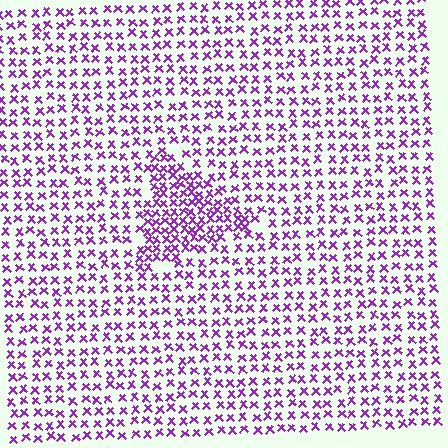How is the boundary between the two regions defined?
The boundary is defined by a change in element density (approximately 1.8x ratio). All elements are the same color, size, and shape.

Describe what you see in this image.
The image contains small purple elements arranged at two different densities. A triangle-shaped region is visible where the elements are more densely packed than the surrounding area.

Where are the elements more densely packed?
The elements are more densely packed inside the triangle boundary.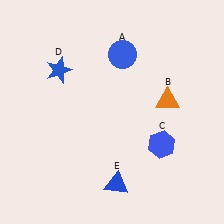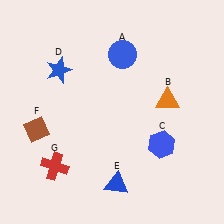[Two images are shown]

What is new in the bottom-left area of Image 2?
A red cross (G) was added in the bottom-left area of Image 2.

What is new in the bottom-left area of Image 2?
A brown diamond (F) was added in the bottom-left area of Image 2.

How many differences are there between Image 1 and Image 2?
There are 2 differences between the two images.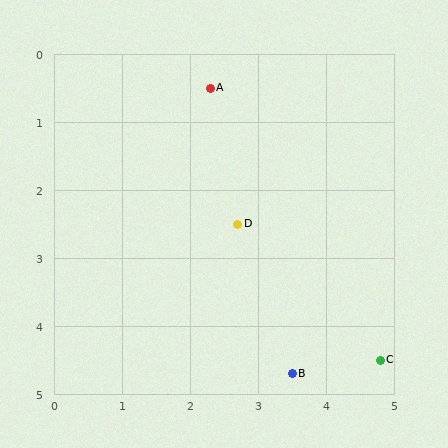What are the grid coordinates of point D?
Point D is at approximately (2.7, 2.5).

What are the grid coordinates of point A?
Point A is at approximately (2.3, 0.5).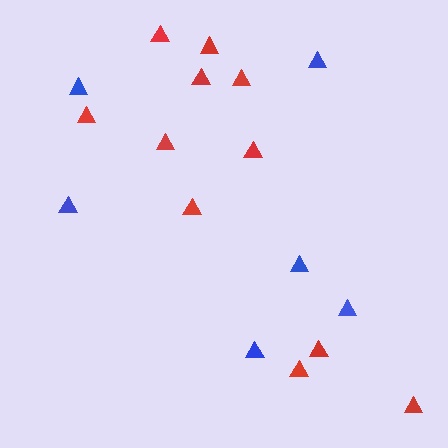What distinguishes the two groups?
There are 2 groups: one group of red triangles (11) and one group of blue triangles (6).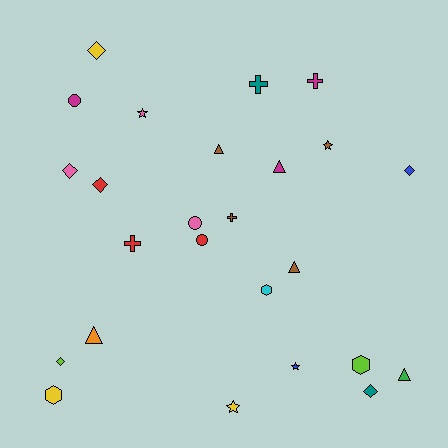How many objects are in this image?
There are 25 objects.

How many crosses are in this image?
There are 4 crosses.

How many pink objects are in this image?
There are 3 pink objects.